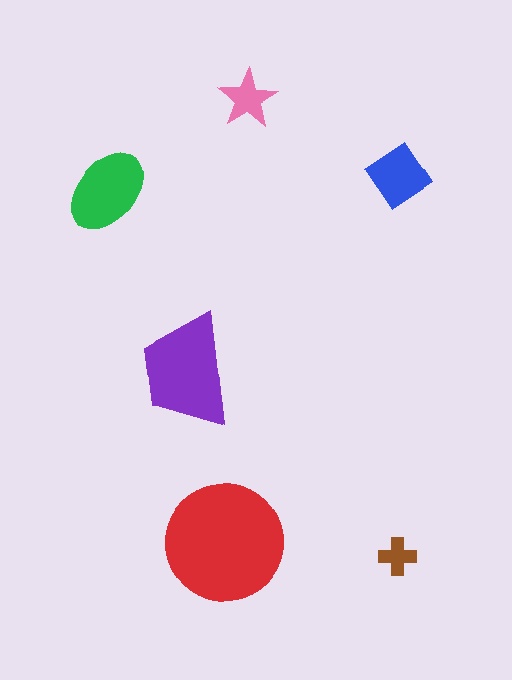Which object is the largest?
The red circle.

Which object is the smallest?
The brown cross.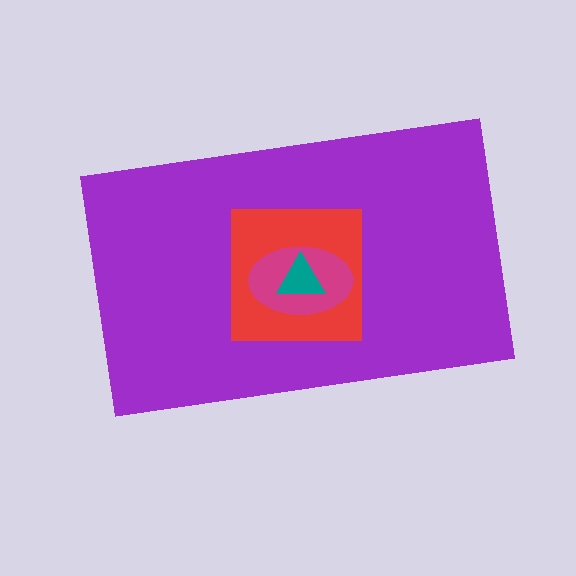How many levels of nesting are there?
4.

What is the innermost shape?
The teal triangle.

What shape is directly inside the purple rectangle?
The red square.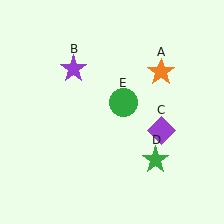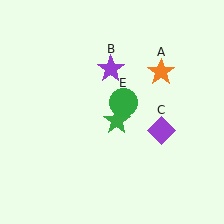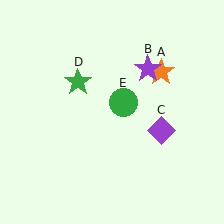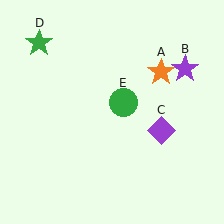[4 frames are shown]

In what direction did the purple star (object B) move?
The purple star (object B) moved right.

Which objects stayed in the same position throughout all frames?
Orange star (object A) and purple diamond (object C) and green circle (object E) remained stationary.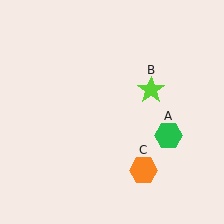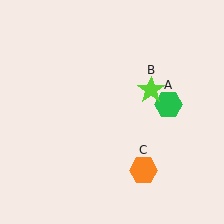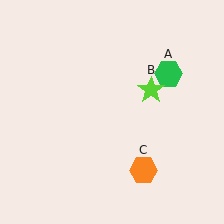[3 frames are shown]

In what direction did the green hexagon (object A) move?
The green hexagon (object A) moved up.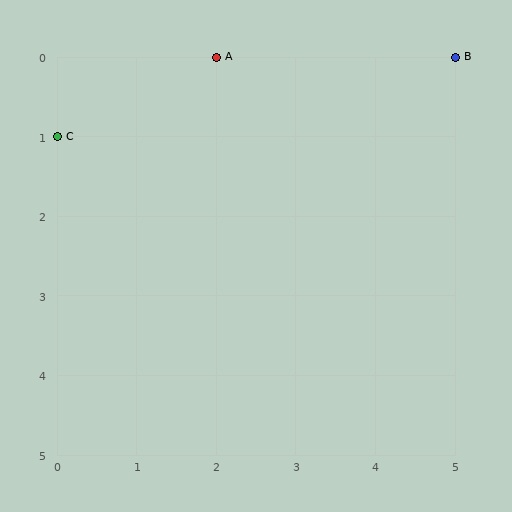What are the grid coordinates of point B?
Point B is at grid coordinates (5, 0).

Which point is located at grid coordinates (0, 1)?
Point C is at (0, 1).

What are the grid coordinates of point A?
Point A is at grid coordinates (2, 0).